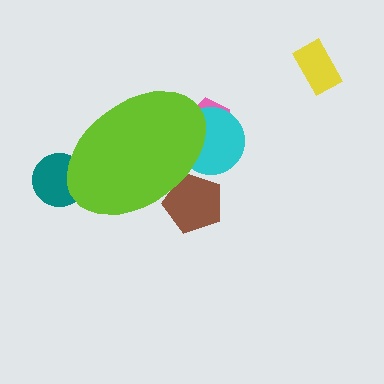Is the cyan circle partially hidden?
Yes, the cyan circle is partially hidden behind the lime ellipse.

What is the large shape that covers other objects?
A lime ellipse.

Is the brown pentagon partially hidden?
Yes, the brown pentagon is partially hidden behind the lime ellipse.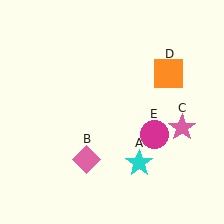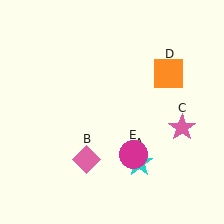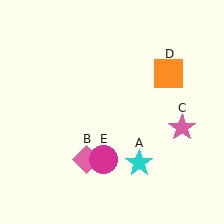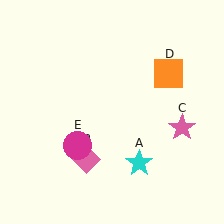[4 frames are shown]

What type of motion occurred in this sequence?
The magenta circle (object E) rotated clockwise around the center of the scene.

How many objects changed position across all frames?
1 object changed position: magenta circle (object E).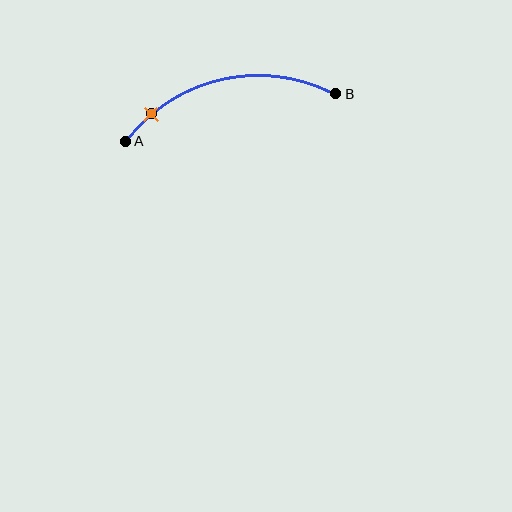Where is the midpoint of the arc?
The arc midpoint is the point on the curve farthest from the straight line joining A and B. It sits above that line.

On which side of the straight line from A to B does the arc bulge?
The arc bulges above the straight line connecting A and B.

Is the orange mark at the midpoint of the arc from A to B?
No. The orange mark lies on the arc but is closer to endpoint A. The arc midpoint would be at the point on the curve equidistant along the arc from both A and B.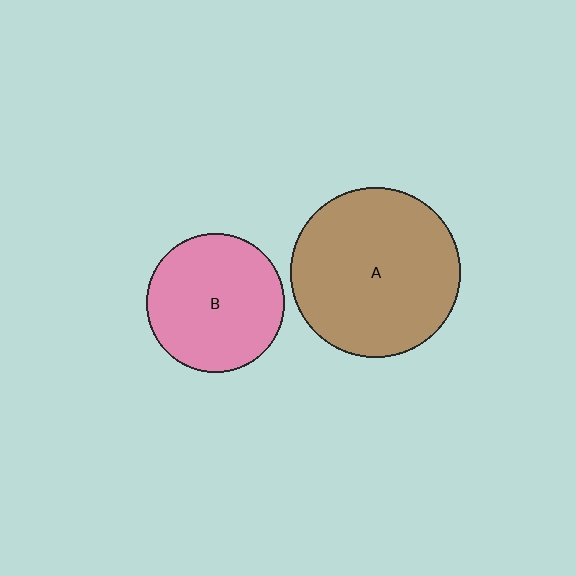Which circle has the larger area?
Circle A (brown).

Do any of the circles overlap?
No, none of the circles overlap.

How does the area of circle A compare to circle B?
Approximately 1.5 times.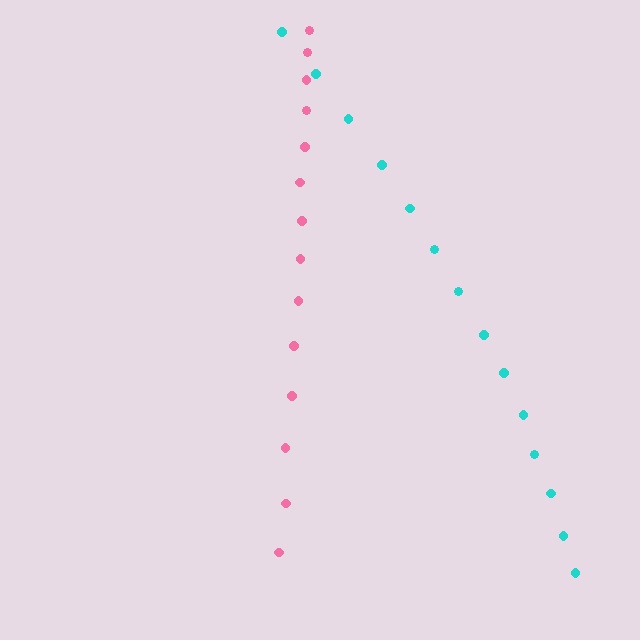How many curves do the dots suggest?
There are 2 distinct paths.